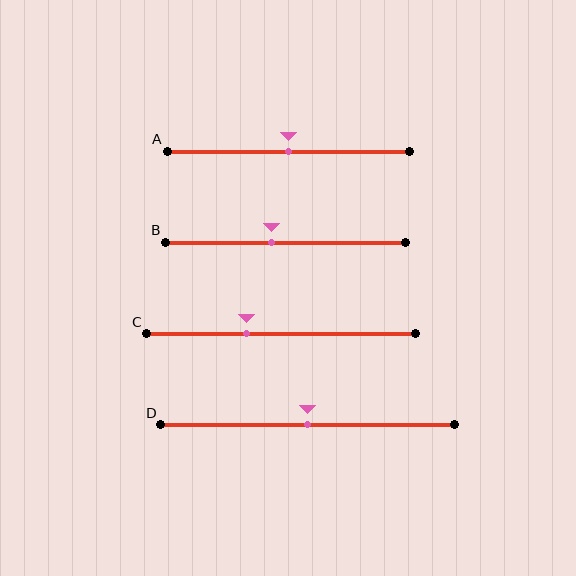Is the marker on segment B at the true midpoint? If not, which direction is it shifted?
No, the marker on segment B is shifted to the left by about 6% of the segment length.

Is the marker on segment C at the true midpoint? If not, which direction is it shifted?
No, the marker on segment C is shifted to the left by about 13% of the segment length.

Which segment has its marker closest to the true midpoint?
Segment A has its marker closest to the true midpoint.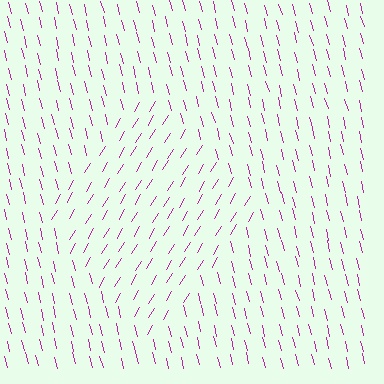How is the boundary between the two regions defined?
The boundary is defined purely by a change in line orientation (approximately 45 degrees difference). All lines are the same color and thickness.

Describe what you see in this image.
The image is filled with small magenta line segments. A diamond region in the image has lines oriented differently from the surrounding lines, creating a visible texture boundary.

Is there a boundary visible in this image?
Yes, there is a texture boundary formed by a change in line orientation.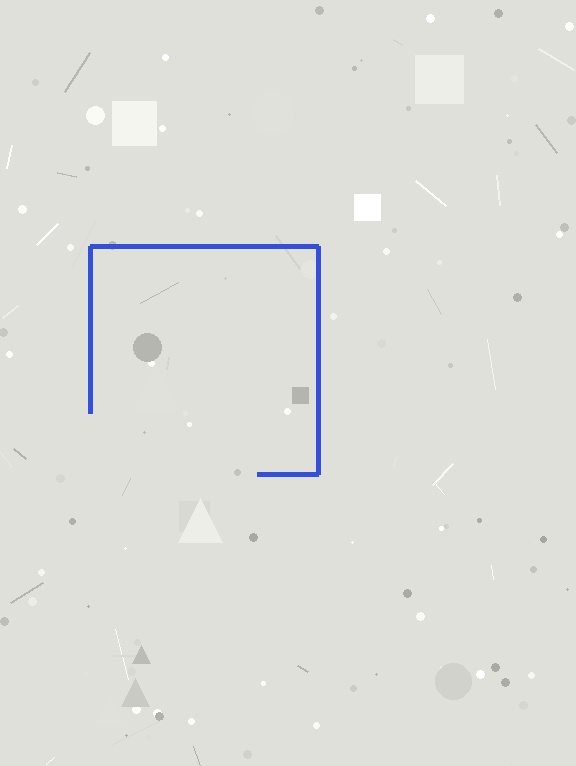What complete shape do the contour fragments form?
The contour fragments form a square.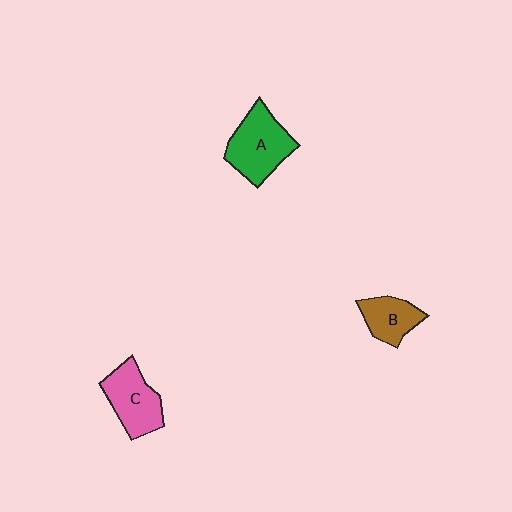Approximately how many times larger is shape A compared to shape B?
Approximately 1.6 times.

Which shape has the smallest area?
Shape B (brown).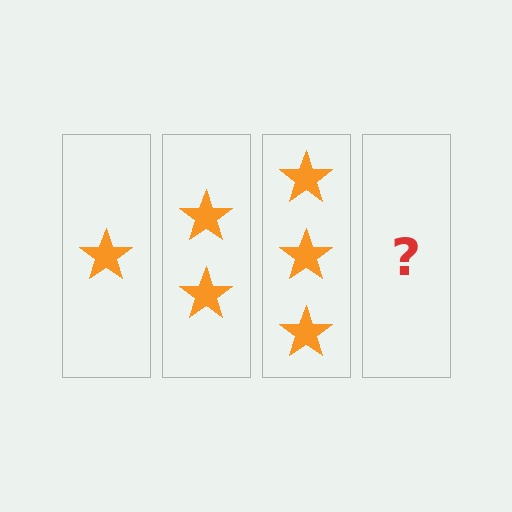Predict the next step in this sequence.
The next step is 4 stars.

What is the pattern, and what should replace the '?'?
The pattern is that each step adds one more star. The '?' should be 4 stars.